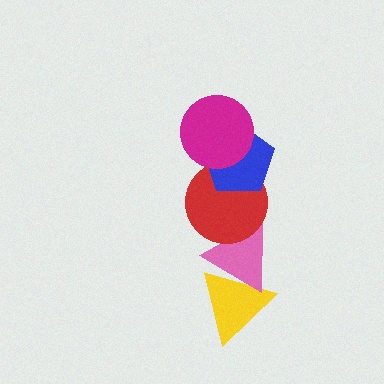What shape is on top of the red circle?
The blue pentagon is on top of the red circle.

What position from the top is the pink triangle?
The pink triangle is 4th from the top.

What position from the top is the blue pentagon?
The blue pentagon is 2nd from the top.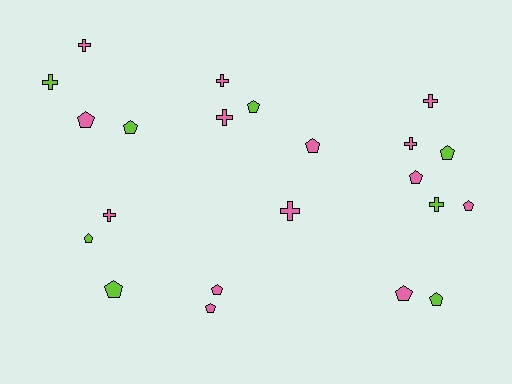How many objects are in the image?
There are 22 objects.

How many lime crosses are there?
There are 2 lime crosses.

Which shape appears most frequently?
Pentagon, with 13 objects.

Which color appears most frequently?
Pink, with 14 objects.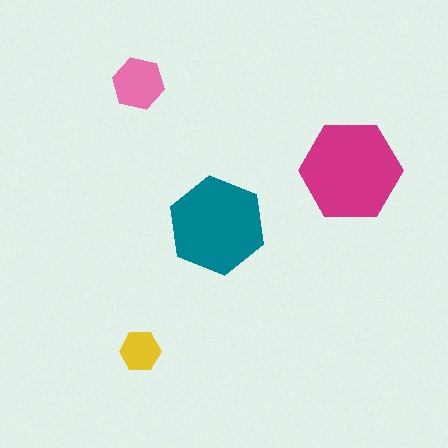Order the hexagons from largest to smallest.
the magenta one, the teal one, the pink one, the yellow one.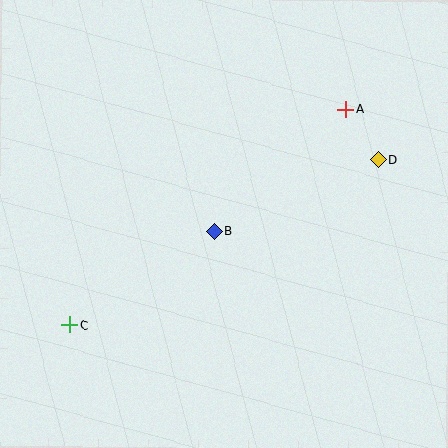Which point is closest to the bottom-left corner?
Point C is closest to the bottom-left corner.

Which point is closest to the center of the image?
Point B at (214, 231) is closest to the center.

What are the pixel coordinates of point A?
Point A is at (346, 110).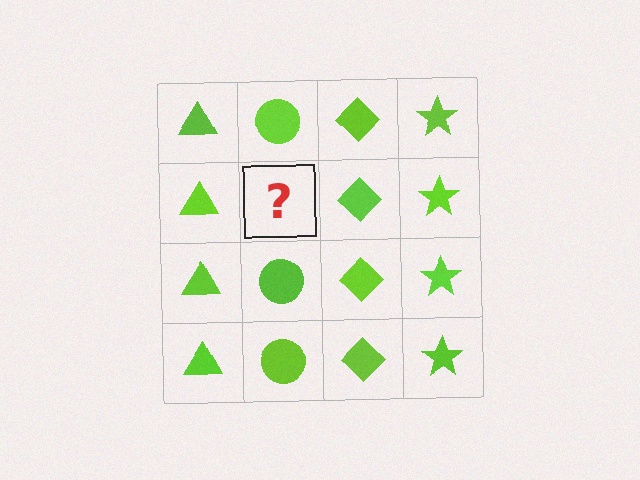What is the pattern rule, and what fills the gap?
The rule is that each column has a consistent shape. The gap should be filled with a lime circle.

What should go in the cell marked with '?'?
The missing cell should contain a lime circle.